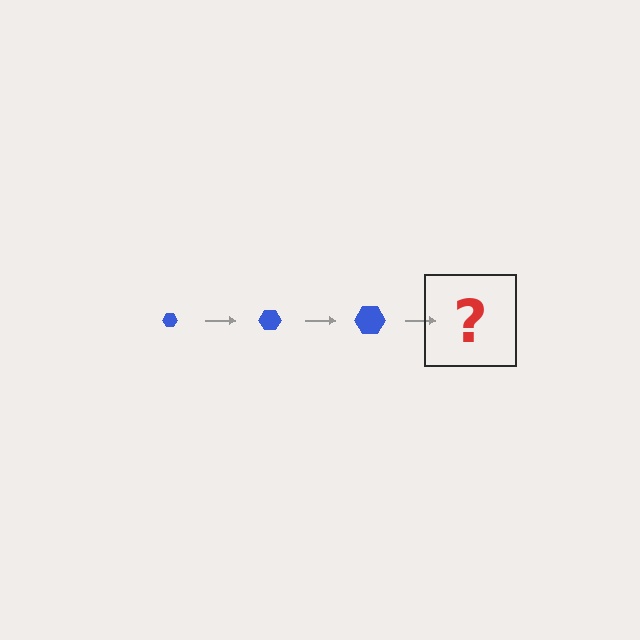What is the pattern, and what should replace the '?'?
The pattern is that the hexagon gets progressively larger each step. The '?' should be a blue hexagon, larger than the previous one.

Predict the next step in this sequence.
The next step is a blue hexagon, larger than the previous one.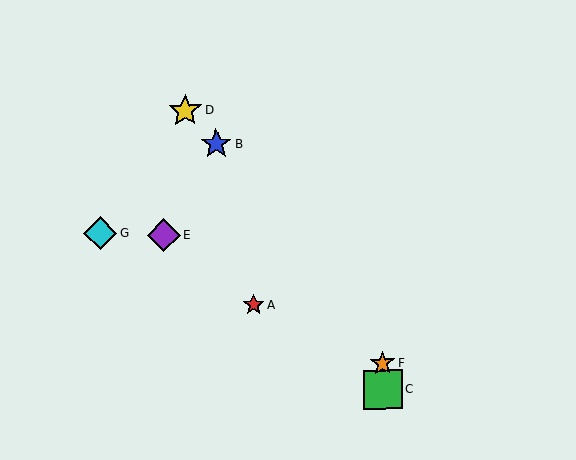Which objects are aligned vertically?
Objects C, F are aligned vertically.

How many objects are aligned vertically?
2 objects (C, F) are aligned vertically.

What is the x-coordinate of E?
Object E is at x≈164.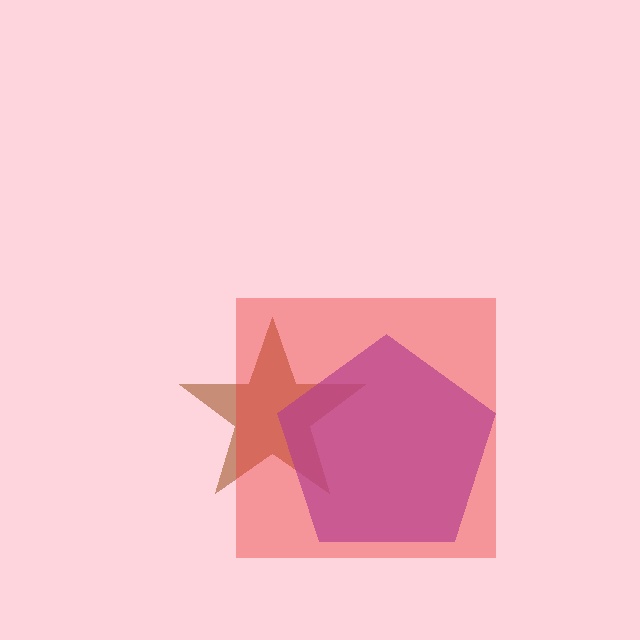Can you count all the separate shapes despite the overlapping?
Yes, there are 3 separate shapes.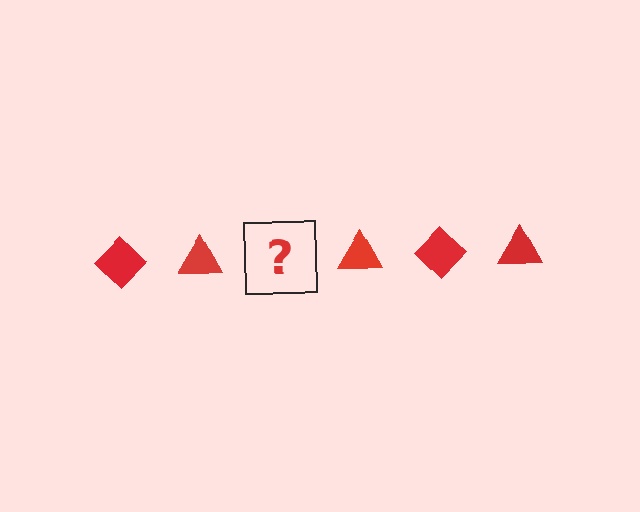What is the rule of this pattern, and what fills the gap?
The rule is that the pattern cycles through diamond, triangle shapes in red. The gap should be filled with a red diamond.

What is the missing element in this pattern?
The missing element is a red diamond.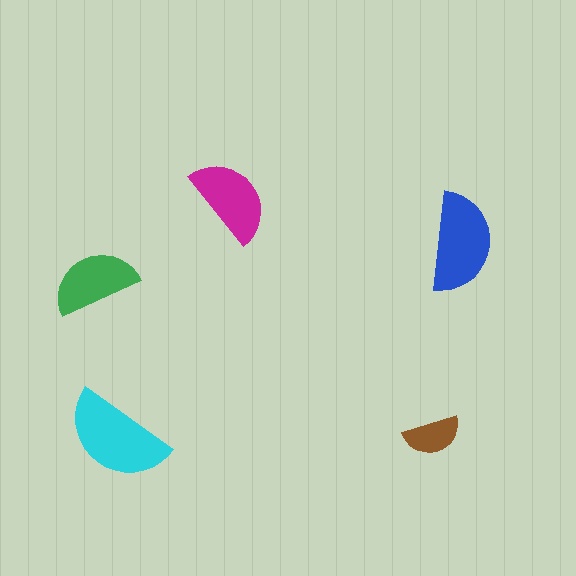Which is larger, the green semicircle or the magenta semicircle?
The magenta one.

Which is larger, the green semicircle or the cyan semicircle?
The cyan one.